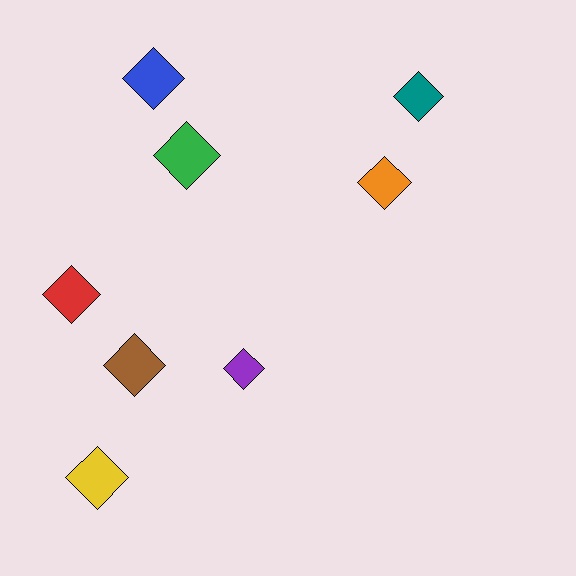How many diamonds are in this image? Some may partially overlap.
There are 8 diamonds.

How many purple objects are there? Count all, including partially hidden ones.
There is 1 purple object.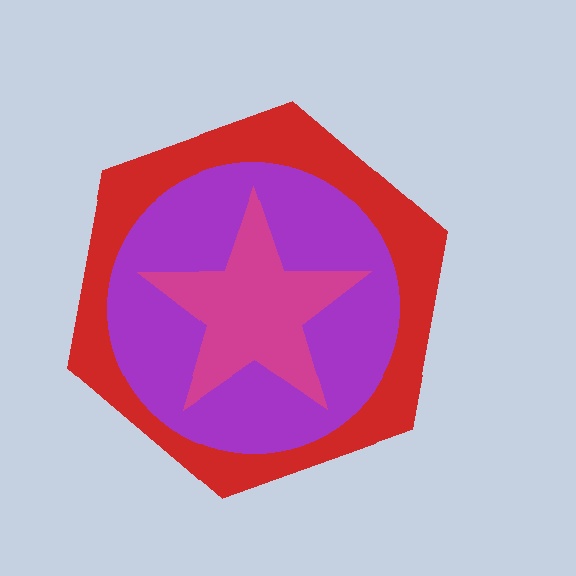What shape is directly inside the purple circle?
The magenta star.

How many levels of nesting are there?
3.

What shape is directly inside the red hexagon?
The purple circle.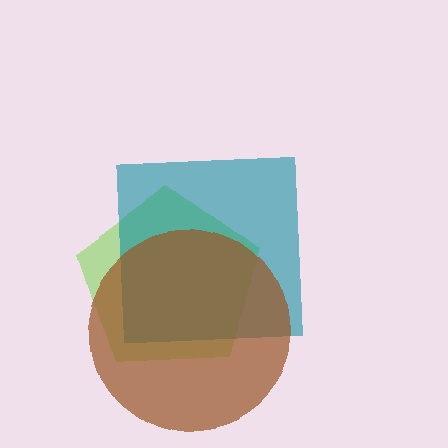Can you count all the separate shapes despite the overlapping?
Yes, there are 3 separate shapes.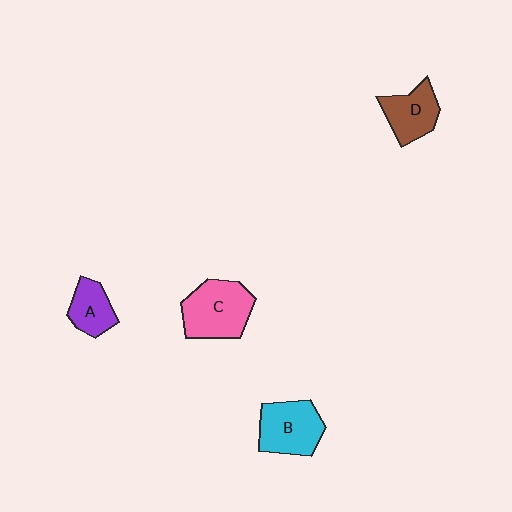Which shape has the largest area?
Shape C (pink).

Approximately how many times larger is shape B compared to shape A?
Approximately 1.5 times.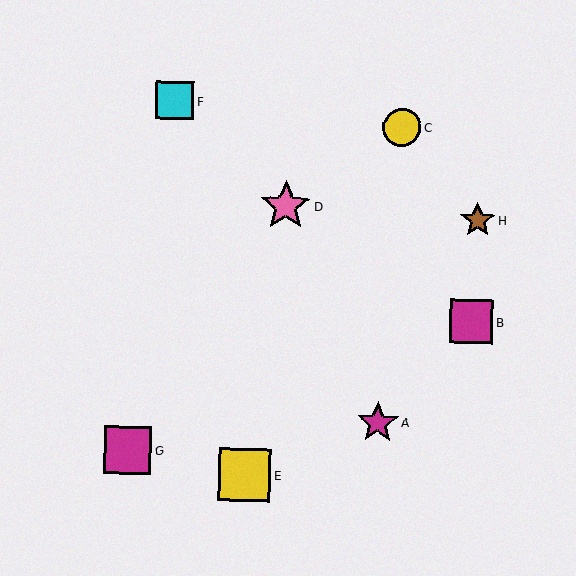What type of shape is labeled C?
Shape C is a yellow circle.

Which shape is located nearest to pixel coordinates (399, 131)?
The yellow circle (labeled C) at (402, 127) is nearest to that location.